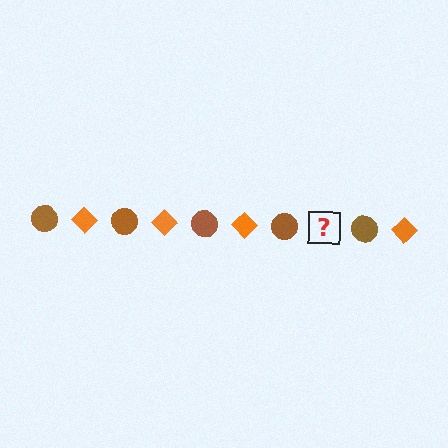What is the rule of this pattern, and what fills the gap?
The rule is that the pattern alternates between brown circle and orange diamond. The gap should be filled with an orange diamond.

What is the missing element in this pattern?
The missing element is an orange diamond.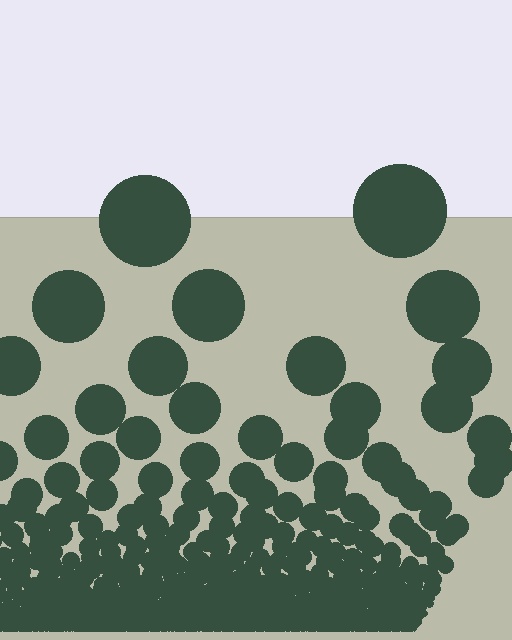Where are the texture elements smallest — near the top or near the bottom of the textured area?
Near the bottom.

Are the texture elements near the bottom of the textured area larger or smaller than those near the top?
Smaller. The gradient is inverted — elements near the bottom are smaller and denser.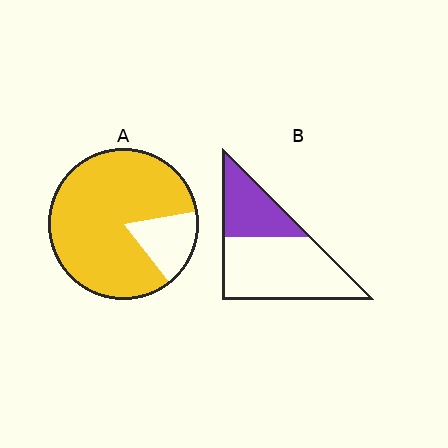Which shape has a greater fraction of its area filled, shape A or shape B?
Shape A.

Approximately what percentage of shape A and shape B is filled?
A is approximately 85% and B is approximately 35%.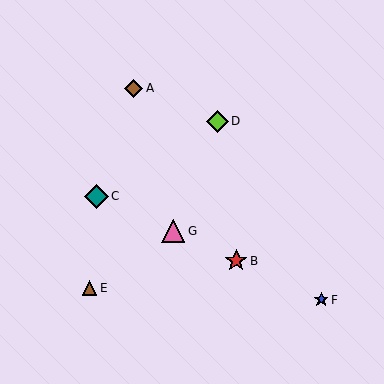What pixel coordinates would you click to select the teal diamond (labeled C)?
Click at (97, 196) to select the teal diamond C.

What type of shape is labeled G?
Shape G is a pink triangle.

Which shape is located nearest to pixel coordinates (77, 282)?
The brown triangle (labeled E) at (89, 288) is nearest to that location.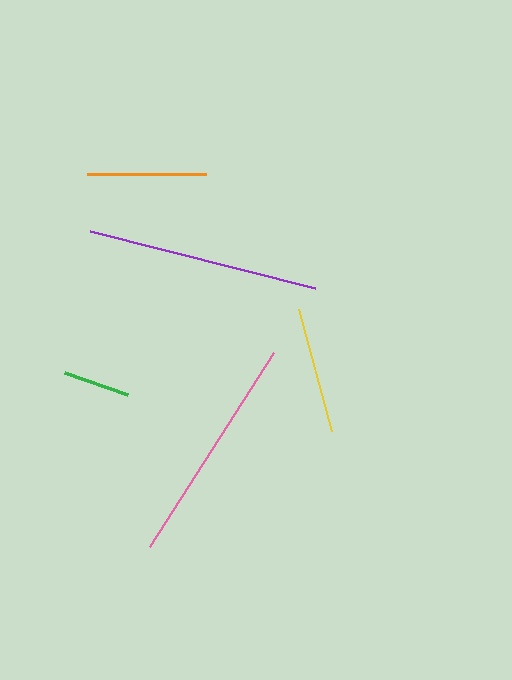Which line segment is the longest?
The purple line is the longest at approximately 232 pixels.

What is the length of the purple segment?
The purple segment is approximately 232 pixels long.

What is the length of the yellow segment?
The yellow segment is approximately 126 pixels long.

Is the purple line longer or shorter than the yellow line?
The purple line is longer than the yellow line.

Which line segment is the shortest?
The green line is the shortest at approximately 67 pixels.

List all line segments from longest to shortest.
From longest to shortest: purple, pink, yellow, orange, green.